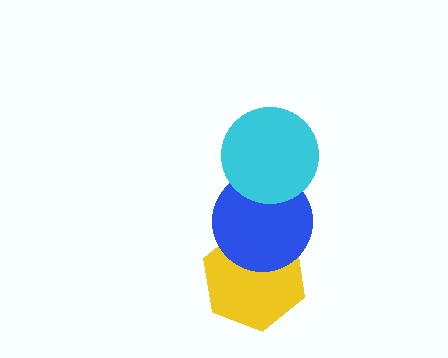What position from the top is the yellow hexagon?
The yellow hexagon is 3rd from the top.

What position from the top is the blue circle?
The blue circle is 2nd from the top.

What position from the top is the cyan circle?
The cyan circle is 1st from the top.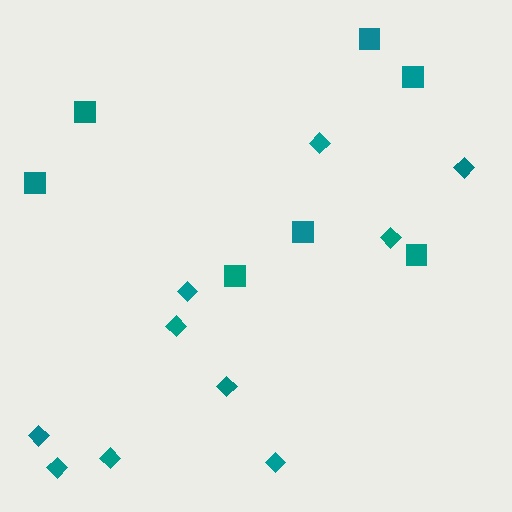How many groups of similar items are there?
There are 2 groups: one group of squares (7) and one group of diamonds (10).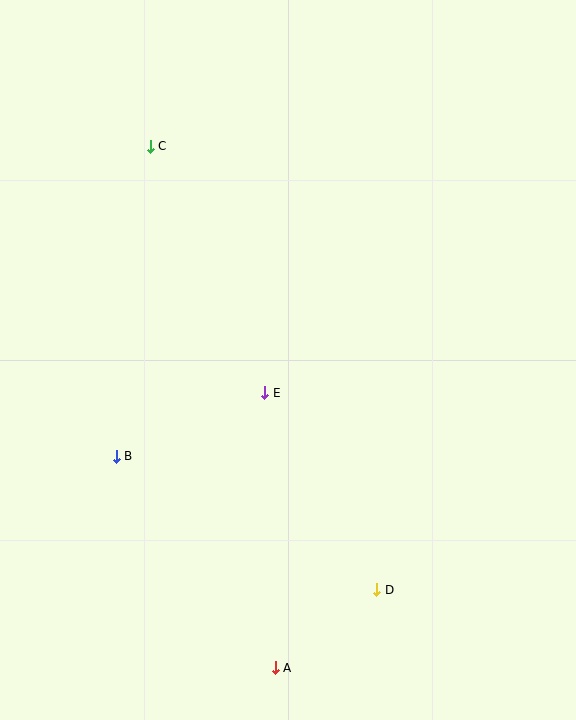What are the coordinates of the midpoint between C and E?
The midpoint between C and E is at (208, 269).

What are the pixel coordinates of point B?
Point B is at (116, 456).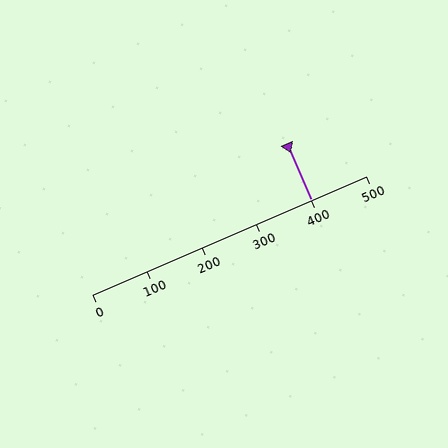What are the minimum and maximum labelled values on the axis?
The axis runs from 0 to 500.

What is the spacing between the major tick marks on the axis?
The major ticks are spaced 100 apart.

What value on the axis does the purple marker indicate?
The marker indicates approximately 400.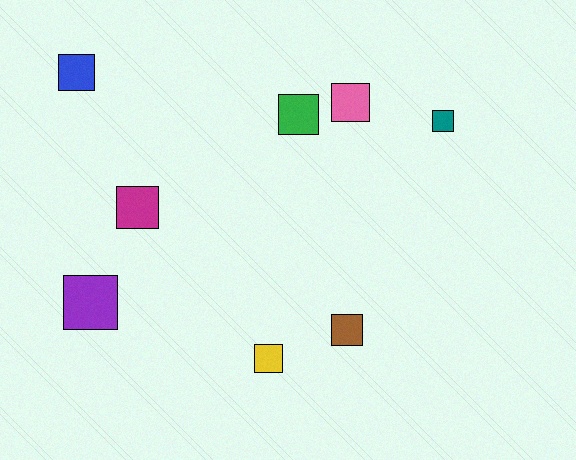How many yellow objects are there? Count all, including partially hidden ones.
There is 1 yellow object.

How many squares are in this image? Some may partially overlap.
There are 8 squares.